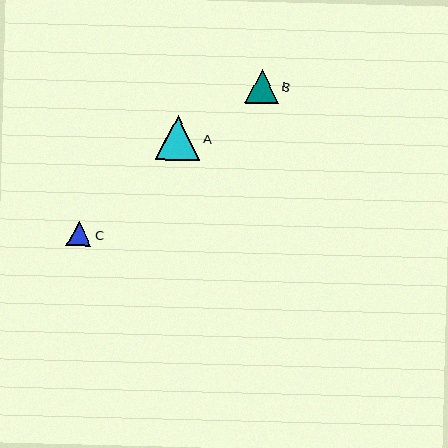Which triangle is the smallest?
Triangle C is the smallest with a size of approximately 25 pixels.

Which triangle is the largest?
Triangle A is the largest with a size of approximately 45 pixels.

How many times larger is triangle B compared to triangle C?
Triangle B is approximately 1.4 times the size of triangle C.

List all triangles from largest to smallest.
From largest to smallest: A, B, C.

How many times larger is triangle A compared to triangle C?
Triangle A is approximately 1.8 times the size of triangle C.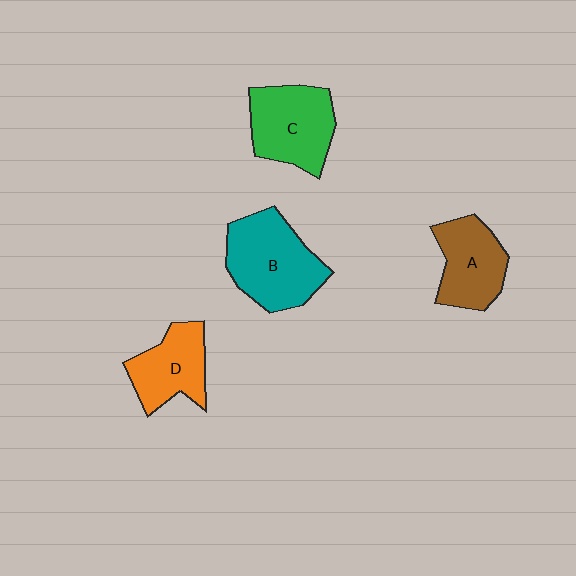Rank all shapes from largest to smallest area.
From largest to smallest: B (teal), C (green), A (brown), D (orange).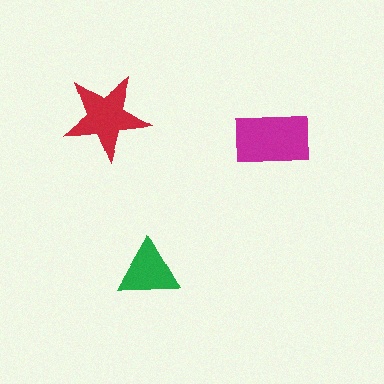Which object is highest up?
The red star is topmost.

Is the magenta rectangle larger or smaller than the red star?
Larger.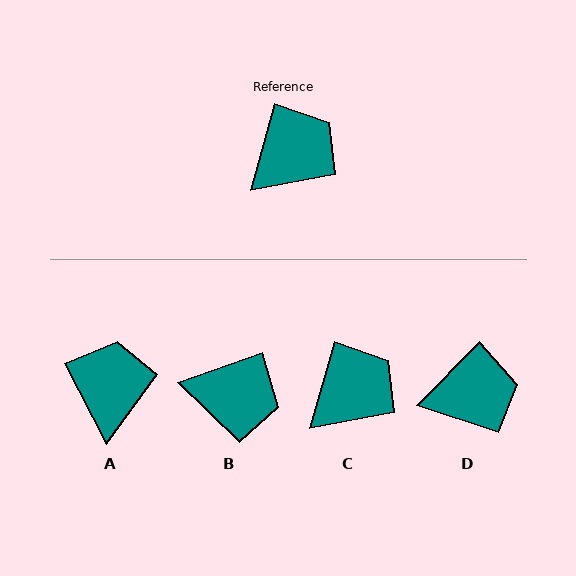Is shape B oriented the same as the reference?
No, it is off by about 55 degrees.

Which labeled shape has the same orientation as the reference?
C.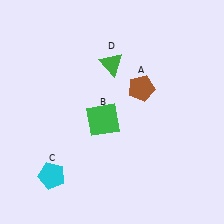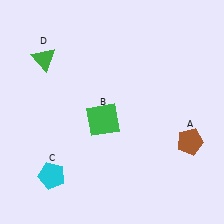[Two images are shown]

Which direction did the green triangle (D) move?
The green triangle (D) moved left.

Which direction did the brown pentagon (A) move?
The brown pentagon (A) moved down.